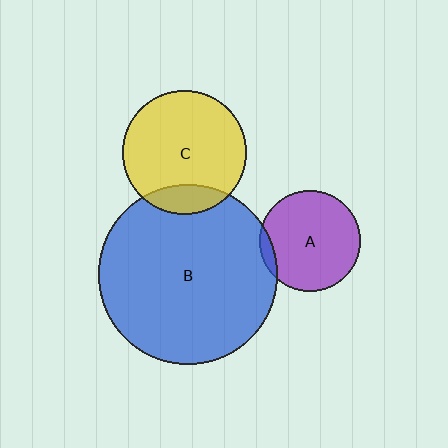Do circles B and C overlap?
Yes.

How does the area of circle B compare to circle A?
Approximately 3.1 times.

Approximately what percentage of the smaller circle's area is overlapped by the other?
Approximately 15%.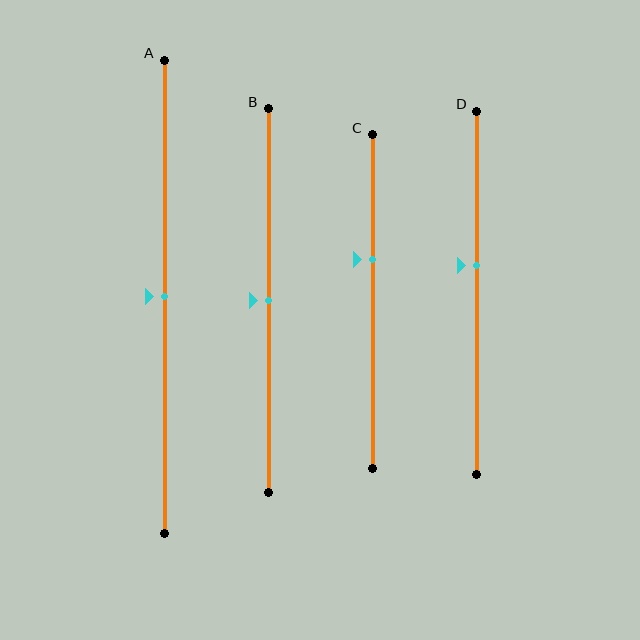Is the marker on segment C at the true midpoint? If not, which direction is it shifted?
No, the marker on segment C is shifted upward by about 12% of the segment length.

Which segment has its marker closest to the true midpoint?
Segment A has its marker closest to the true midpoint.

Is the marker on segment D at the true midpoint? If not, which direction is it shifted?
No, the marker on segment D is shifted upward by about 7% of the segment length.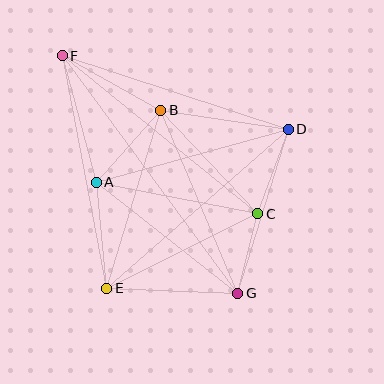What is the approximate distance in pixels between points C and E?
The distance between C and E is approximately 169 pixels.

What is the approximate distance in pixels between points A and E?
The distance between A and E is approximately 107 pixels.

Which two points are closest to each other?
Points C and G are closest to each other.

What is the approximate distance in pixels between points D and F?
The distance between D and F is approximately 237 pixels.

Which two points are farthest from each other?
Points F and G are farthest from each other.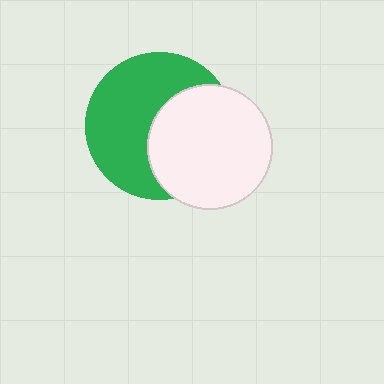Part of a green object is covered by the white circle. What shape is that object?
It is a circle.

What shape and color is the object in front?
The object in front is a white circle.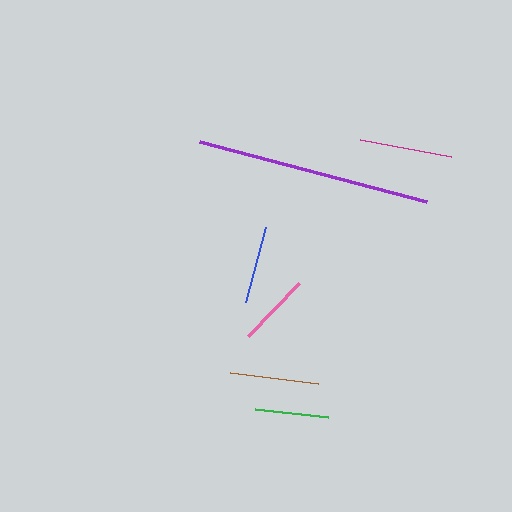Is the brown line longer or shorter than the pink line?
The brown line is longer than the pink line.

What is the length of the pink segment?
The pink segment is approximately 74 pixels long.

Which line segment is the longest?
The purple line is the longest at approximately 234 pixels.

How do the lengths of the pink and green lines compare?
The pink and green lines are approximately the same length.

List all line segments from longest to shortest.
From longest to shortest: purple, magenta, brown, blue, pink, green.